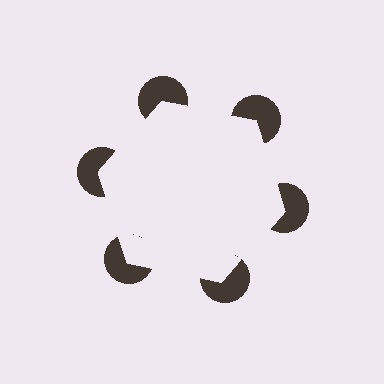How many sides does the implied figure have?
6 sides.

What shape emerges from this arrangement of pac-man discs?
An illusory hexagon — its edges are inferred from the aligned wedge cuts in the pac-man discs, not physically drawn.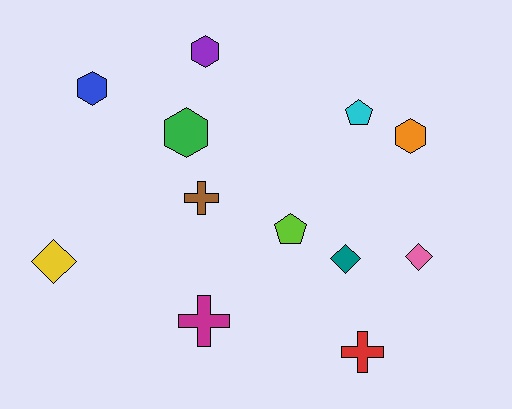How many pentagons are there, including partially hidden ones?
There are 2 pentagons.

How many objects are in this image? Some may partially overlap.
There are 12 objects.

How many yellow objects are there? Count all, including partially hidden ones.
There is 1 yellow object.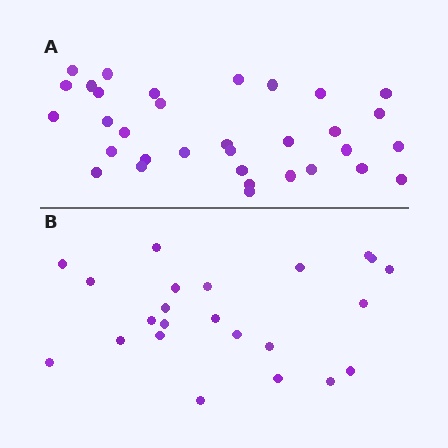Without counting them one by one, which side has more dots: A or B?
Region A (the top region) has more dots.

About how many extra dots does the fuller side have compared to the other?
Region A has roughly 10 or so more dots than region B.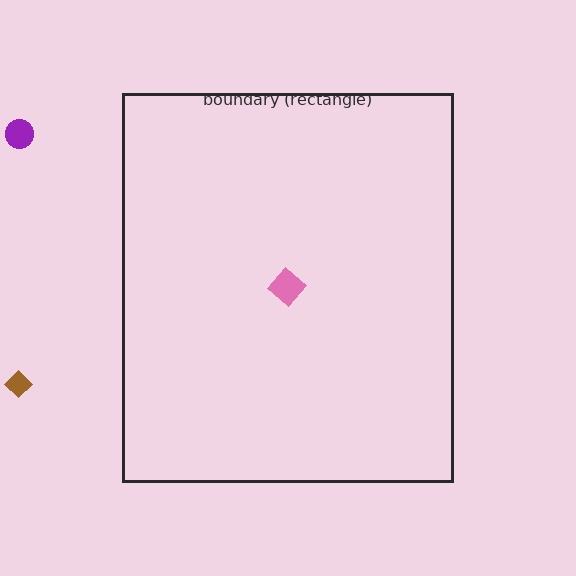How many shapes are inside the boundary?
1 inside, 2 outside.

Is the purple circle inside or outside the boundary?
Outside.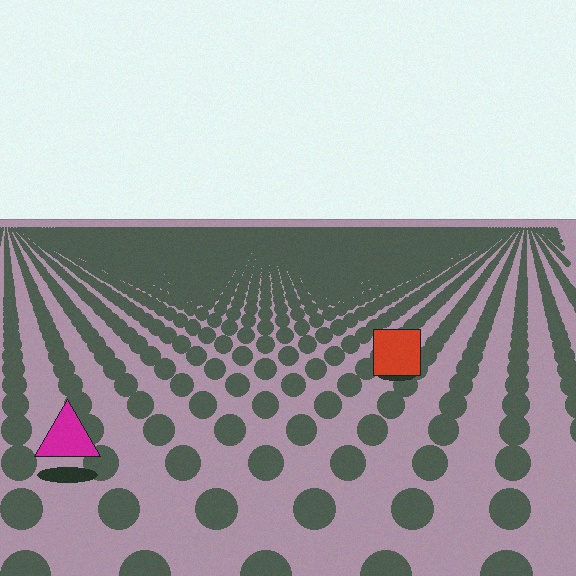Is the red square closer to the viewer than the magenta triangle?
No. The magenta triangle is closer — you can tell from the texture gradient: the ground texture is coarser near it.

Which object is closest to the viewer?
The magenta triangle is closest. The texture marks near it are larger and more spread out.